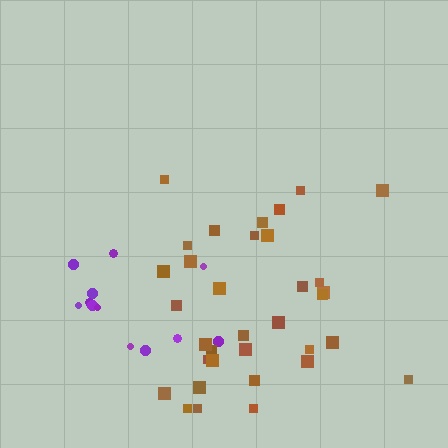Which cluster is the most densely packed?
Purple.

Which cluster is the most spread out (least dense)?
Brown.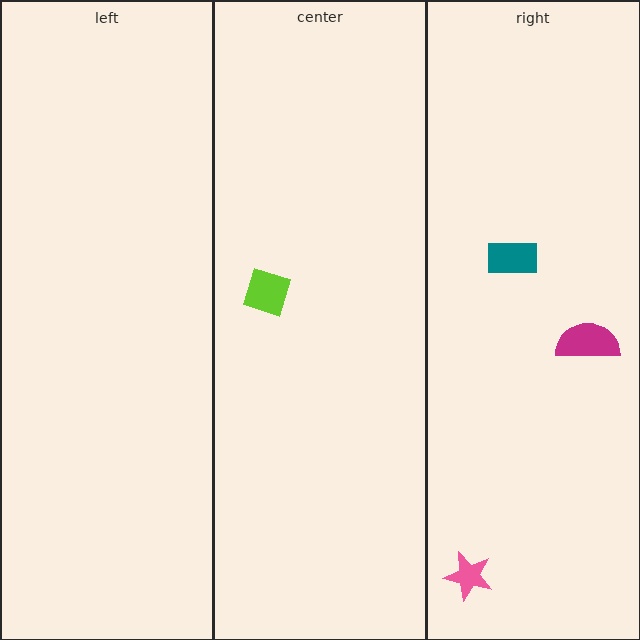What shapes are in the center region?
The lime diamond.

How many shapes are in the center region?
1.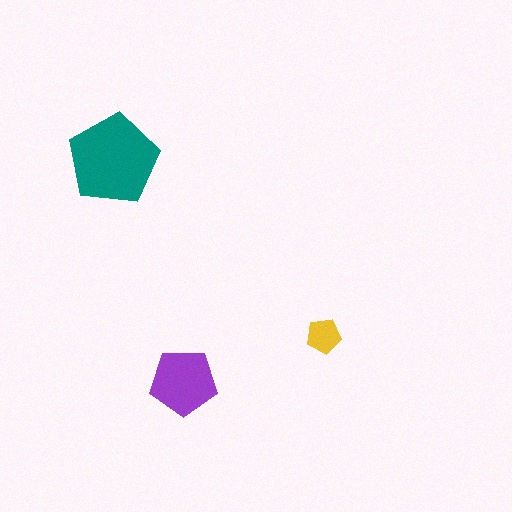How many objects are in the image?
There are 3 objects in the image.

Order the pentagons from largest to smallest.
the teal one, the purple one, the yellow one.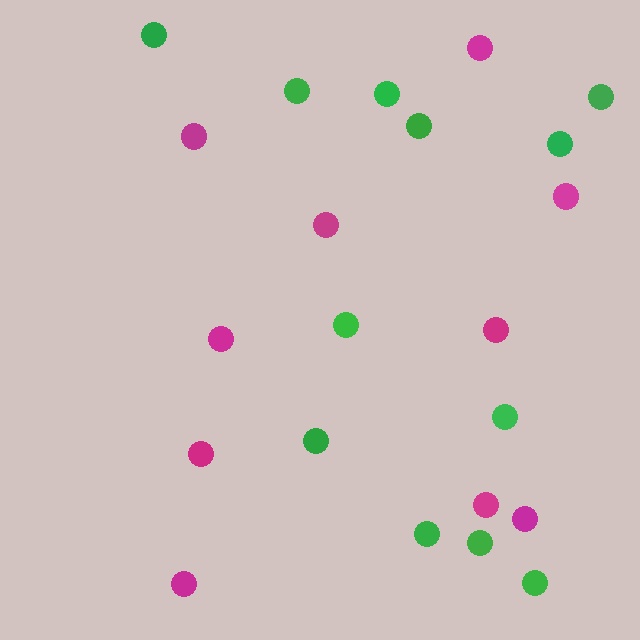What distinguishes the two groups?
There are 2 groups: one group of green circles (12) and one group of magenta circles (10).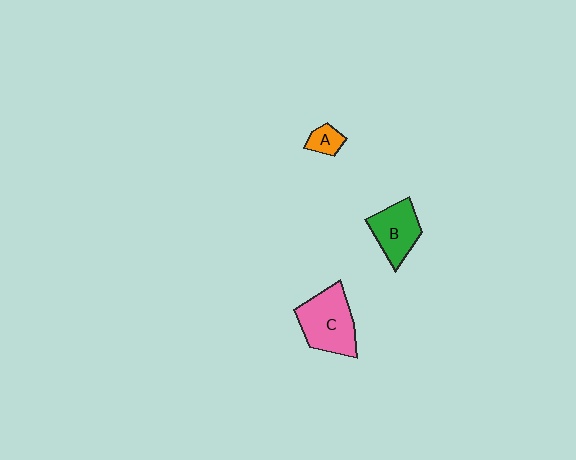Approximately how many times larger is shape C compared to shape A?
Approximately 3.6 times.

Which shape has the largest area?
Shape C (pink).